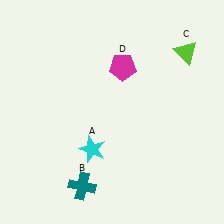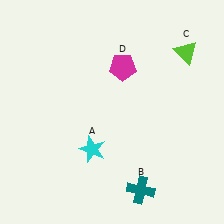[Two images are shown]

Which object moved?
The teal cross (B) moved right.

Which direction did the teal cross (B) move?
The teal cross (B) moved right.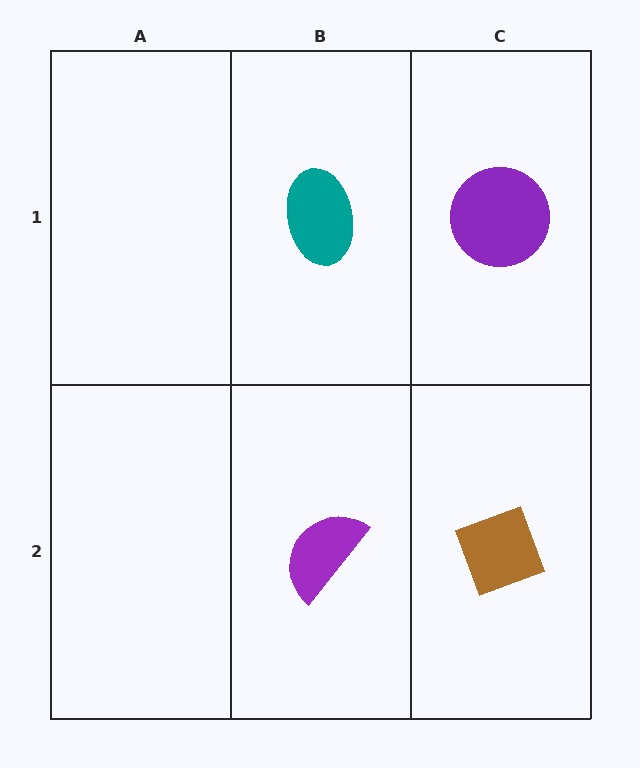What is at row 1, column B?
A teal ellipse.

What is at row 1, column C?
A purple circle.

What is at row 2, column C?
A brown diamond.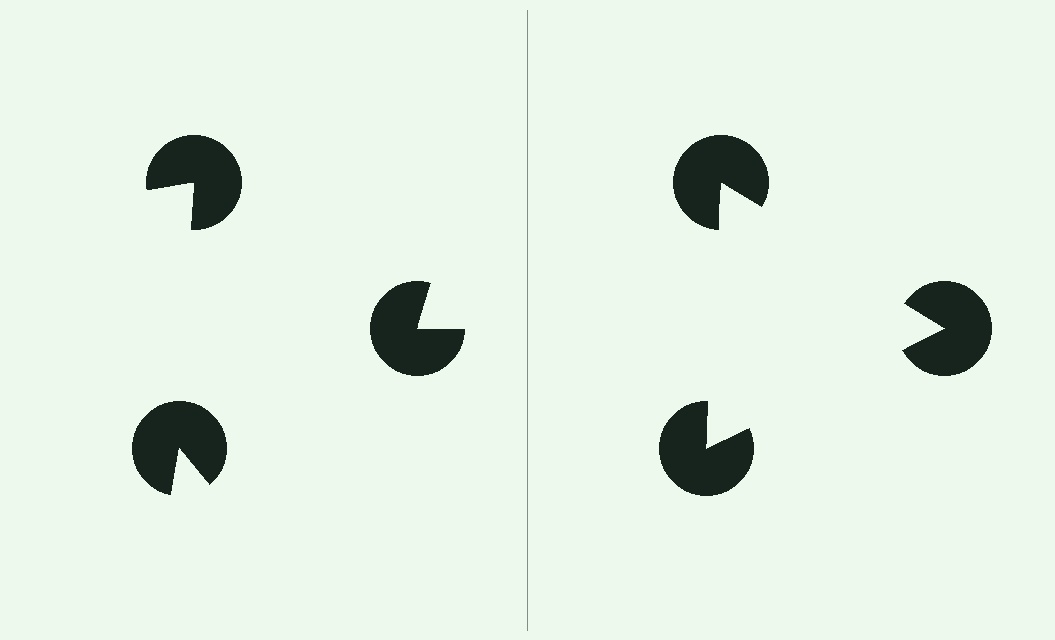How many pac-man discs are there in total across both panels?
6 — 3 on each side.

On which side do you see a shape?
An illusory triangle appears on the right side. On the left side the wedge cuts are rotated, so no coherent shape forms.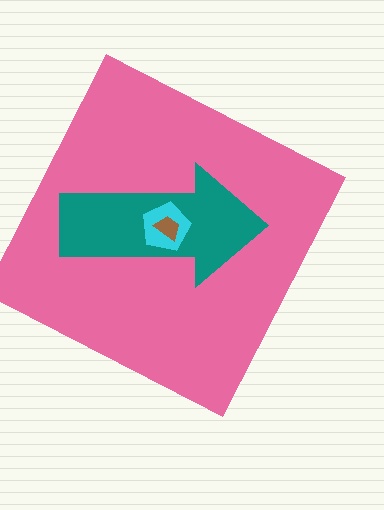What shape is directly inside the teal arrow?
The cyan pentagon.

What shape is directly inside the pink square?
The teal arrow.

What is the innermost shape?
The brown trapezoid.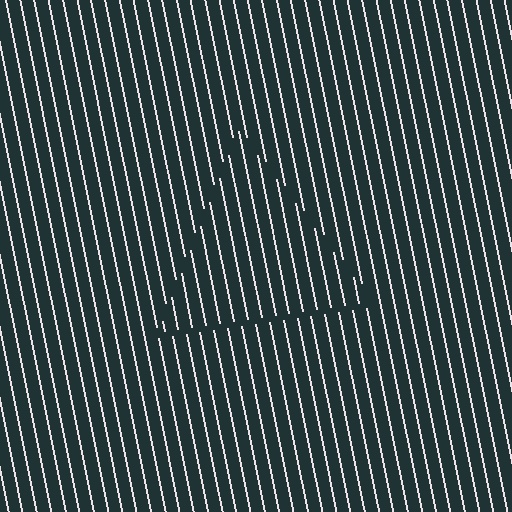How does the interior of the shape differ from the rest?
The interior of the shape contains the same grating, shifted by half a period — the contour is defined by the phase discontinuity where line-ends from the inner and outer gratings abut.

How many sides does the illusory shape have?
3 sides — the line-ends trace a triangle.